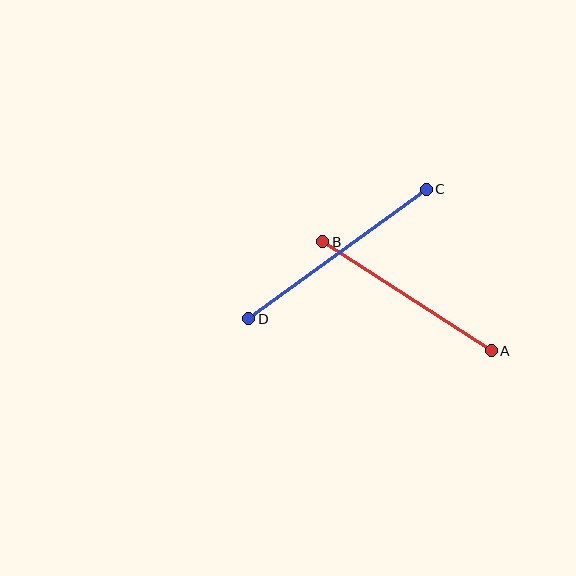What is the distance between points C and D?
The distance is approximately 220 pixels.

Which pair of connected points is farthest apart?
Points C and D are farthest apart.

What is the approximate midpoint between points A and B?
The midpoint is at approximately (407, 296) pixels.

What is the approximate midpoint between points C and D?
The midpoint is at approximately (337, 254) pixels.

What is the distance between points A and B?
The distance is approximately 201 pixels.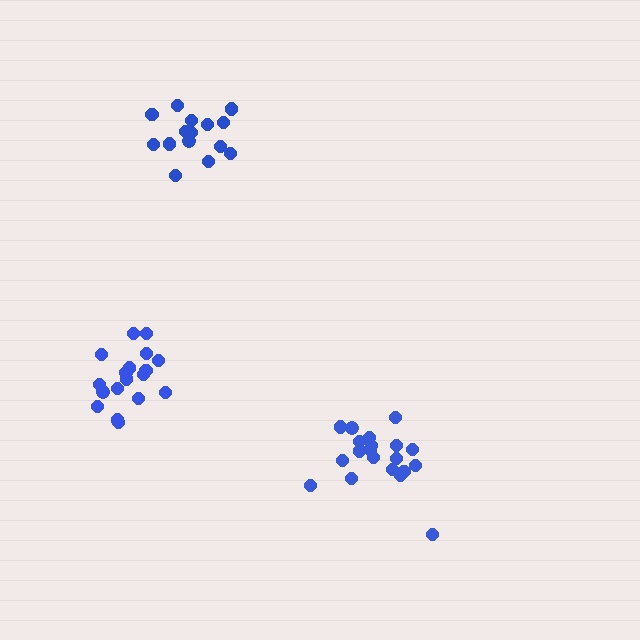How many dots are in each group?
Group 1: 18 dots, Group 2: 15 dots, Group 3: 20 dots (53 total).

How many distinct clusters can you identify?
There are 3 distinct clusters.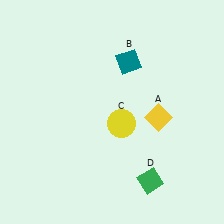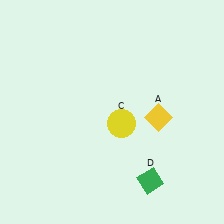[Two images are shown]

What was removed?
The teal diamond (B) was removed in Image 2.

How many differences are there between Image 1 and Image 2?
There is 1 difference between the two images.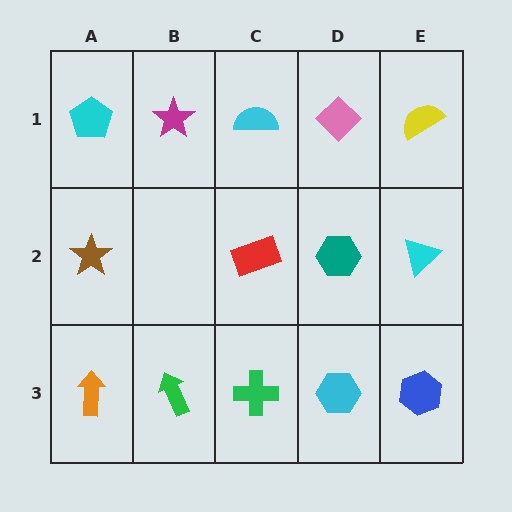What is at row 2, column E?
A cyan triangle.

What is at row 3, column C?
A green cross.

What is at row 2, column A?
A brown star.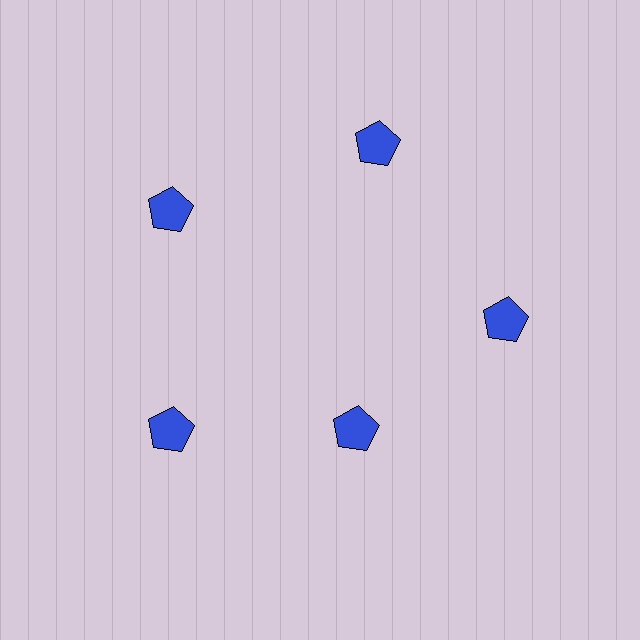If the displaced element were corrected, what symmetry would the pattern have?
It would have 5-fold rotational symmetry — the pattern would map onto itself every 72 degrees.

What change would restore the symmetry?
The symmetry would be restored by moving it outward, back onto the ring so that all 5 pentagons sit at equal angles and equal distance from the center.